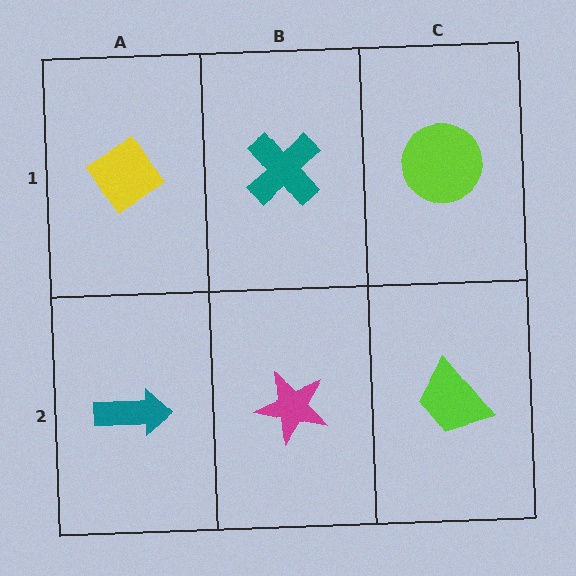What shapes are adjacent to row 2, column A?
A yellow diamond (row 1, column A), a magenta star (row 2, column B).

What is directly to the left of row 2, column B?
A teal arrow.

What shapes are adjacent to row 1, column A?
A teal arrow (row 2, column A), a teal cross (row 1, column B).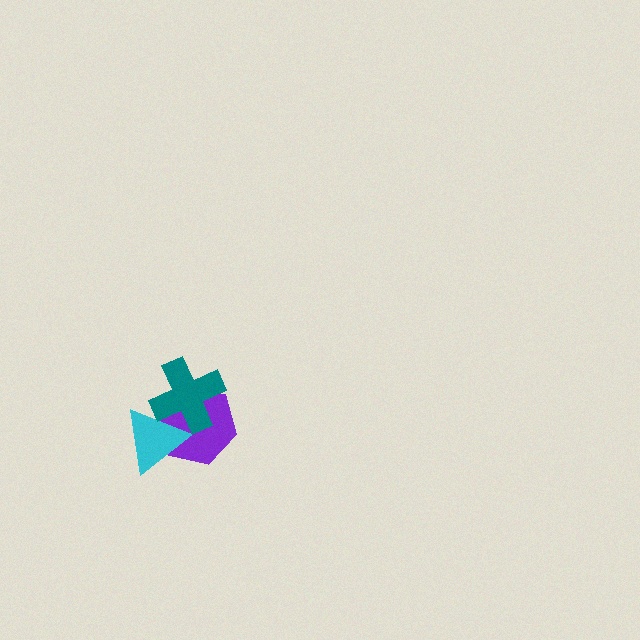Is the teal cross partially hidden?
No, no other shape covers it.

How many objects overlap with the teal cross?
2 objects overlap with the teal cross.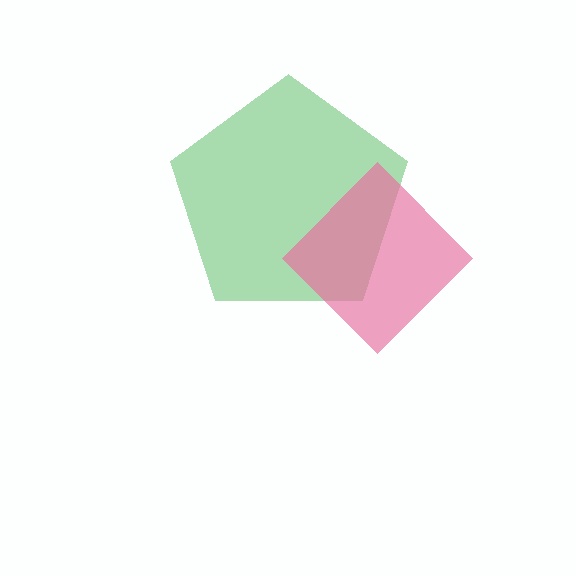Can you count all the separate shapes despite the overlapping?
Yes, there are 2 separate shapes.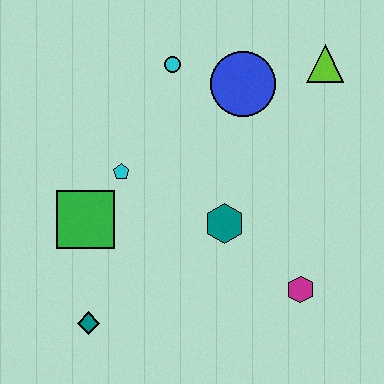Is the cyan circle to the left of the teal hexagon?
Yes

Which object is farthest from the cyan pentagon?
The lime triangle is farthest from the cyan pentagon.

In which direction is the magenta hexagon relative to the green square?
The magenta hexagon is to the right of the green square.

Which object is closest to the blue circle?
The cyan circle is closest to the blue circle.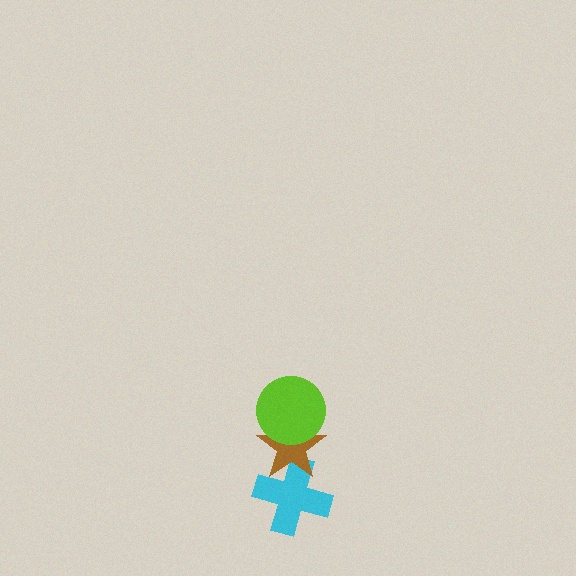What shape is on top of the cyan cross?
The brown star is on top of the cyan cross.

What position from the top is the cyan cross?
The cyan cross is 3rd from the top.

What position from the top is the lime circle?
The lime circle is 1st from the top.